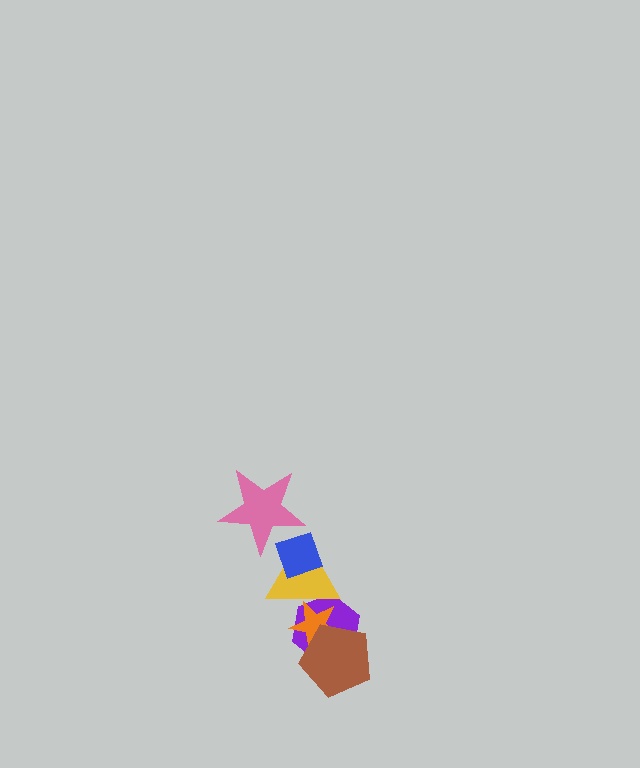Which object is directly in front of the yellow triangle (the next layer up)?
The blue diamond is directly in front of the yellow triangle.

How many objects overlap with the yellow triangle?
4 objects overlap with the yellow triangle.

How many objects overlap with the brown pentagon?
2 objects overlap with the brown pentagon.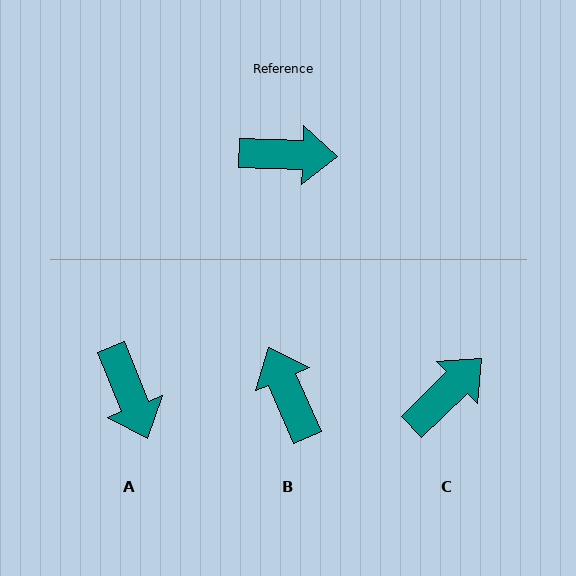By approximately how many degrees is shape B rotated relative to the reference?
Approximately 115 degrees counter-clockwise.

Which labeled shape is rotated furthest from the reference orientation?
B, about 115 degrees away.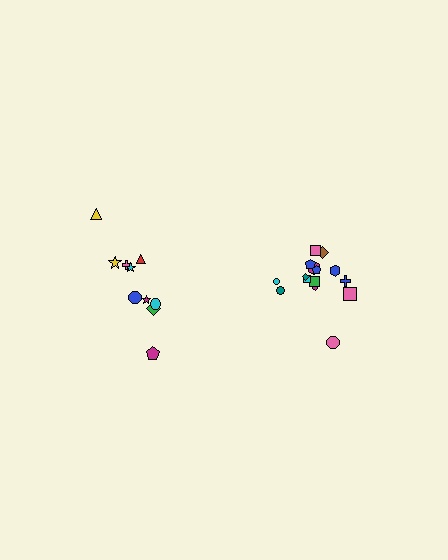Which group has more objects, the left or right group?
The right group.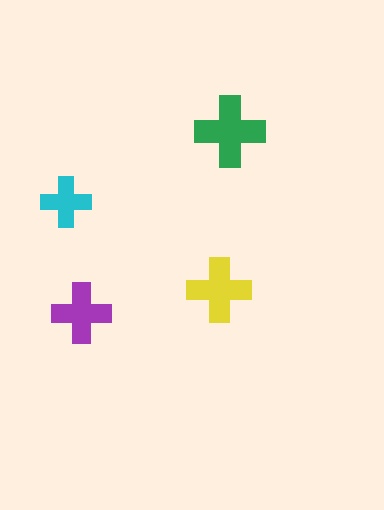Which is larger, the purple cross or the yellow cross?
The yellow one.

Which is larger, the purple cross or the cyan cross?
The purple one.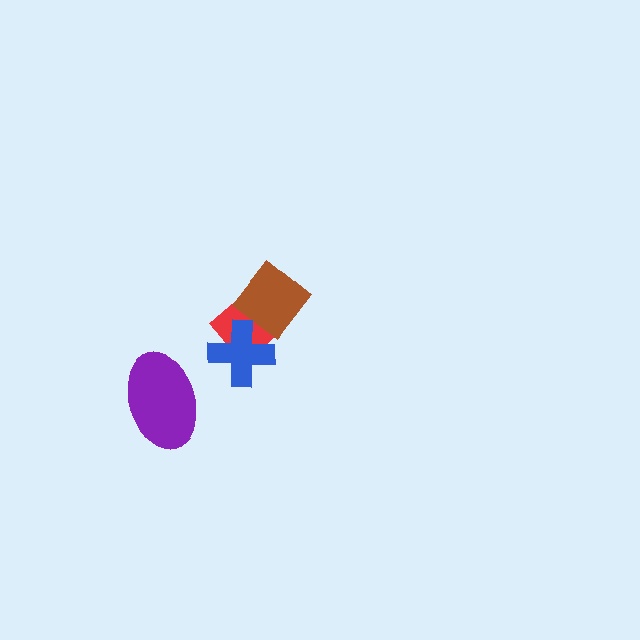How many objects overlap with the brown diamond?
2 objects overlap with the brown diamond.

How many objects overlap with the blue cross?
2 objects overlap with the blue cross.